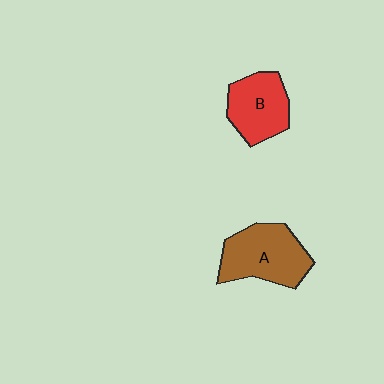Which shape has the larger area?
Shape A (brown).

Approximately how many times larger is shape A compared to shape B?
Approximately 1.2 times.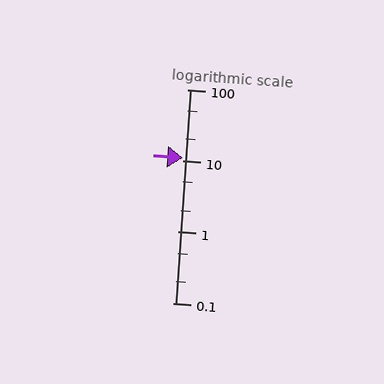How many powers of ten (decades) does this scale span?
The scale spans 3 decades, from 0.1 to 100.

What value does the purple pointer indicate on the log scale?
The pointer indicates approximately 11.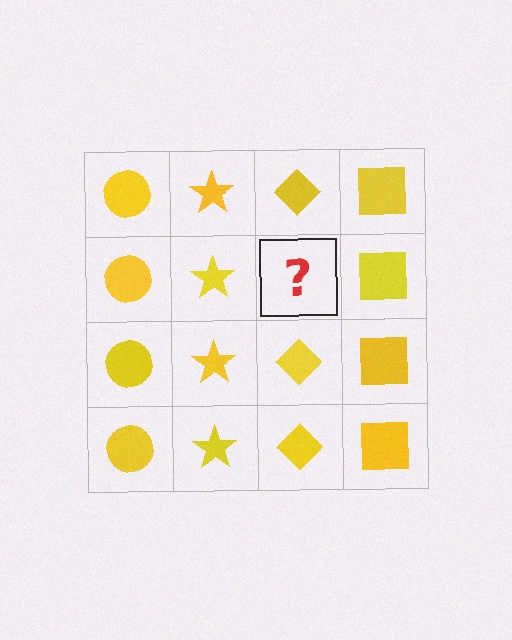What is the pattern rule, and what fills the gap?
The rule is that each column has a consistent shape. The gap should be filled with a yellow diamond.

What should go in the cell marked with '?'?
The missing cell should contain a yellow diamond.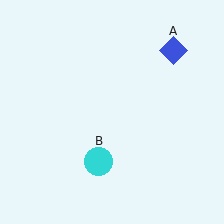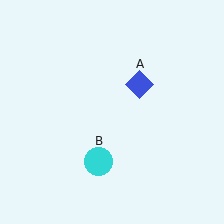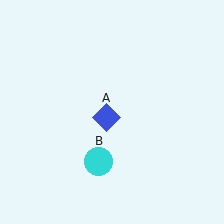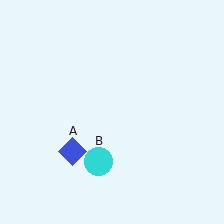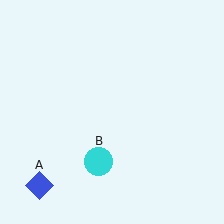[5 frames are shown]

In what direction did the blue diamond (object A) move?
The blue diamond (object A) moved down and to the left.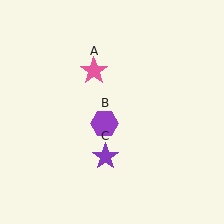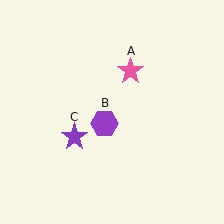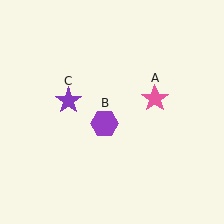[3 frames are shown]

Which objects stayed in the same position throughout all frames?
Purple hexagon (object B) remained stationary.